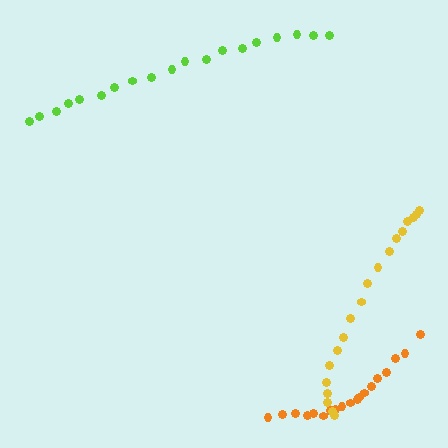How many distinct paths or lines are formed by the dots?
There are 3 distinct paths.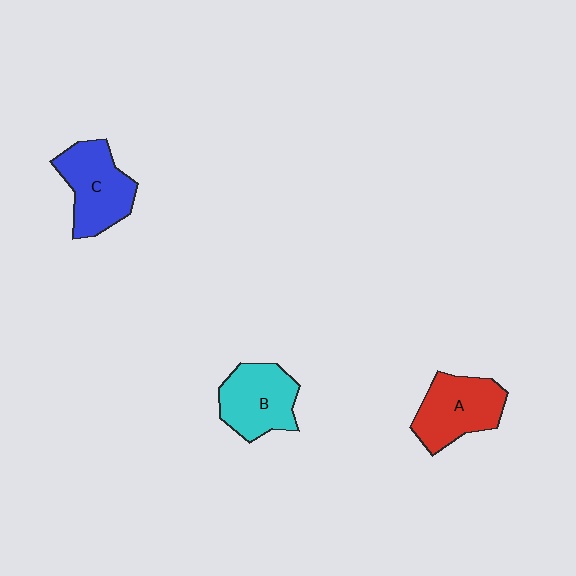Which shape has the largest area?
Shape C (blue).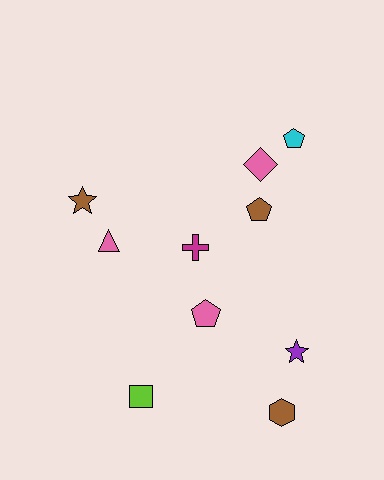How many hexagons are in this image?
There is 1 hexagon.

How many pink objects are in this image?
There are 3 pink objects.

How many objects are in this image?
There are 10 objects.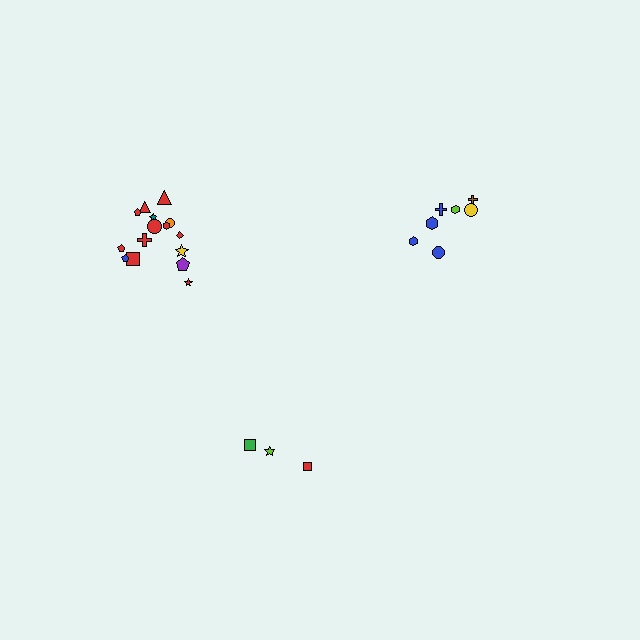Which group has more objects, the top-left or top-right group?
The top-left group.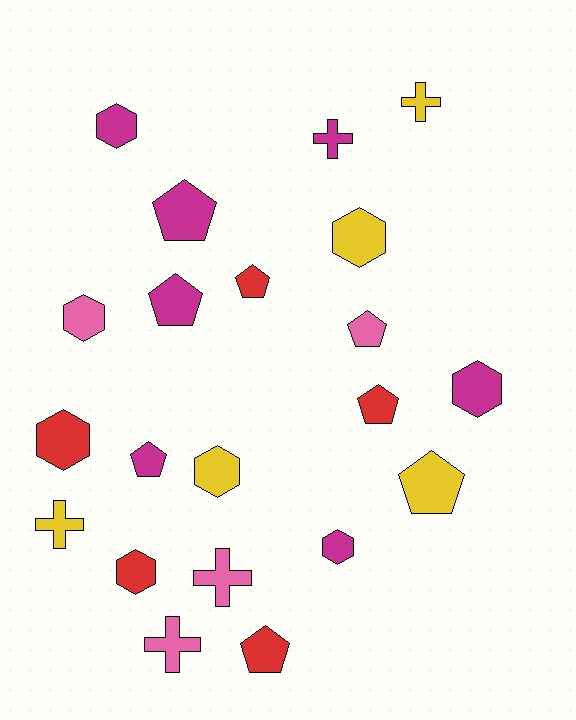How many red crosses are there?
There are no red crosses.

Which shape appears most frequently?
Hexagon, with 8 objects.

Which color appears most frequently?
Magenta, with 7 objects.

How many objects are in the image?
There are 21 objects.